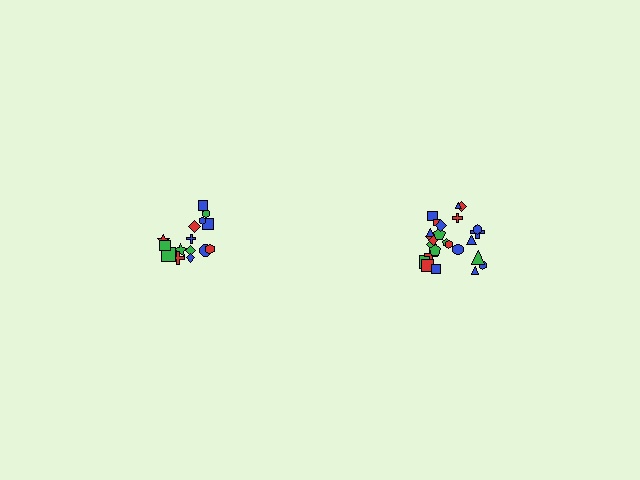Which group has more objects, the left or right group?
The right group.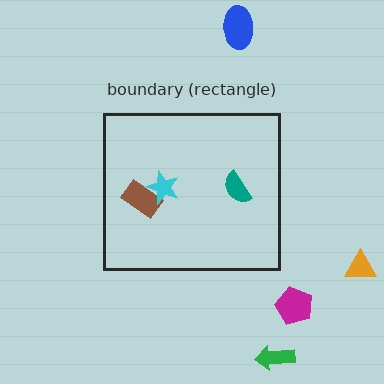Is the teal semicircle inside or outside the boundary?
Inside.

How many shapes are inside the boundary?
3 inside, 4 outside.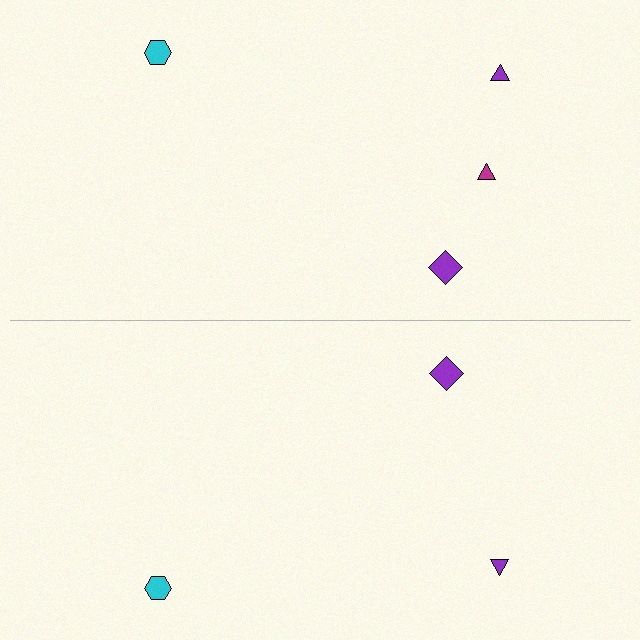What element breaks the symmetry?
A magenta triangle is missing from the bottom side.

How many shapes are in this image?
There are 7 shapes in this image.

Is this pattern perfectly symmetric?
No, the pattern is not perfectly symmetric. A magenta triangle is missing from the bottom side.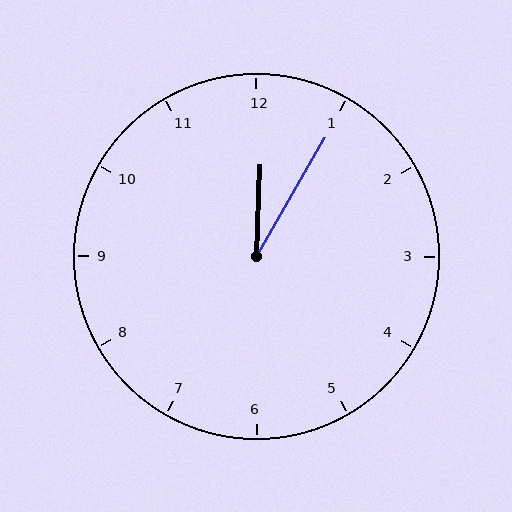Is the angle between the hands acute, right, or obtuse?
It is acute.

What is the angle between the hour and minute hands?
Approximately 28 degrees.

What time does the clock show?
12:05.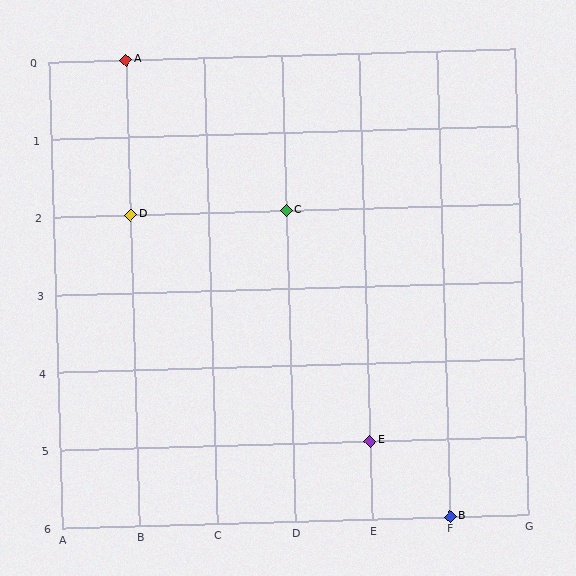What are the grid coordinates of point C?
Point C is at grid coordinates (D, 2).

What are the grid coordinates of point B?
Point B is at grid coordinates (F, 6).